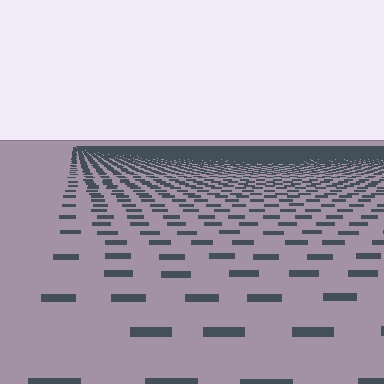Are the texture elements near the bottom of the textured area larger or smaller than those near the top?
Larger. Near the bottom, elements are closer to the viewer and appear at a bigger on-screen size.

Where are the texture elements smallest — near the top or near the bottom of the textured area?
Near the top.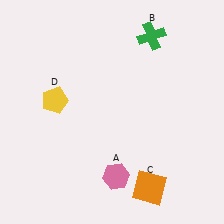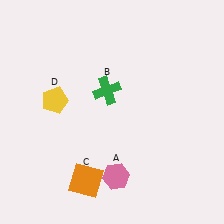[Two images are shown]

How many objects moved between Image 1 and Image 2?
2 objects moved between the two images.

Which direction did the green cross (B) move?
The green cross (B) moved down.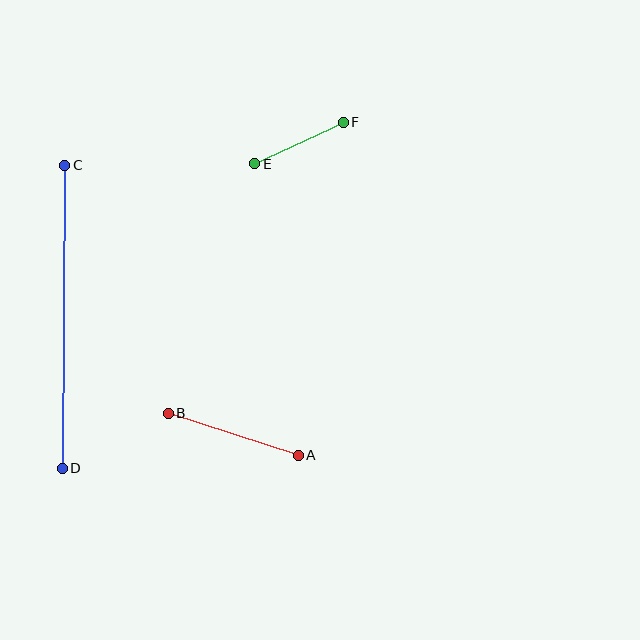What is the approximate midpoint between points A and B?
The midpoint is at approximately (233, 434) pixels.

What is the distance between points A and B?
The distance is approximately 137 pixels.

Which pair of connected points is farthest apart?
Points C and D are farthest apart.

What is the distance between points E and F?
The distance is approximately 97 pixels.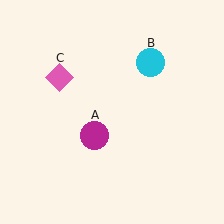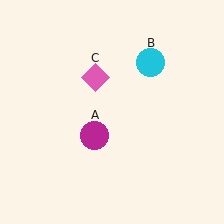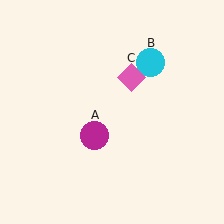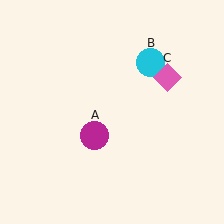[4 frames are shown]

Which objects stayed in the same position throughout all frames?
Magenta circle (object A) and cyan circle (object B) remained stationary.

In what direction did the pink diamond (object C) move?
The pink diamond (object C) moved right.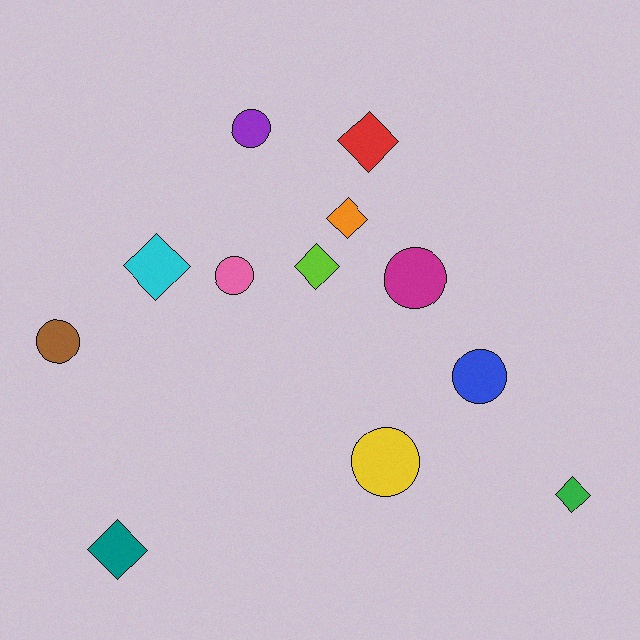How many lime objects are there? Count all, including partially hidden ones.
There is 1 lime object.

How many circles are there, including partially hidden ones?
There are 6 circles.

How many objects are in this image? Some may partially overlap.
There are 12 objects.